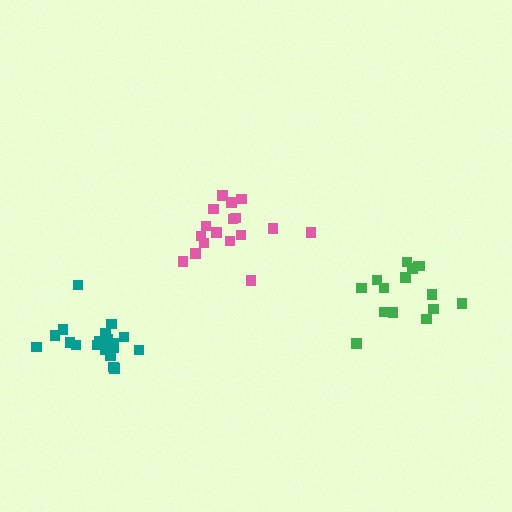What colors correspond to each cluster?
The clusters are colored: pink, green, teal.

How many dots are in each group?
Group 1: 17 dots, Group 2: 15 dots, Group 3: 20 dots (52 total).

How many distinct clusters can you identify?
There are 3 distinct clusters.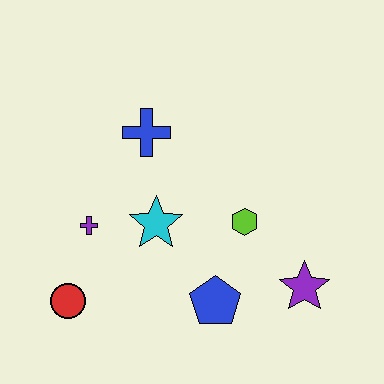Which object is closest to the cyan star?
The purple cross is closest to the cyan star.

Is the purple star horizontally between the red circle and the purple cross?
No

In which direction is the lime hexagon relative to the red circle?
The lime hexagon is to the right of the red circle.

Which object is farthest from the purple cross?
The purple star is farthest from the purple cross.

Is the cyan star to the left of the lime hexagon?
Yes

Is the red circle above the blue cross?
No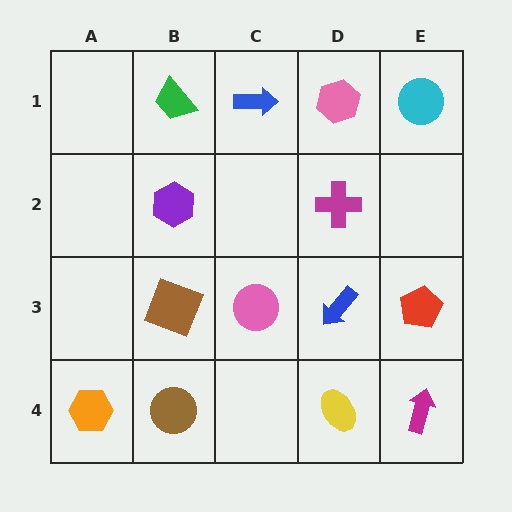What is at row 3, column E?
A red pentagon.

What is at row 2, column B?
A purple hexagon.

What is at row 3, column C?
A pink circle.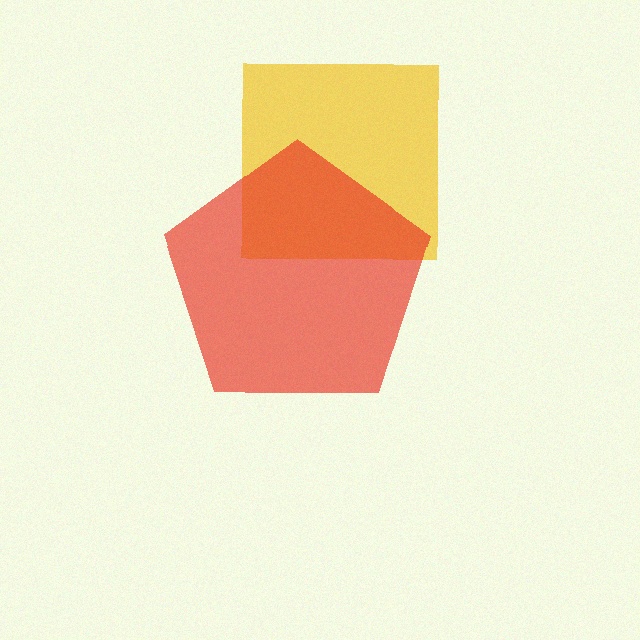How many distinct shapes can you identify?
There are 2 distinct shapes: a yellow square, a red pentagon.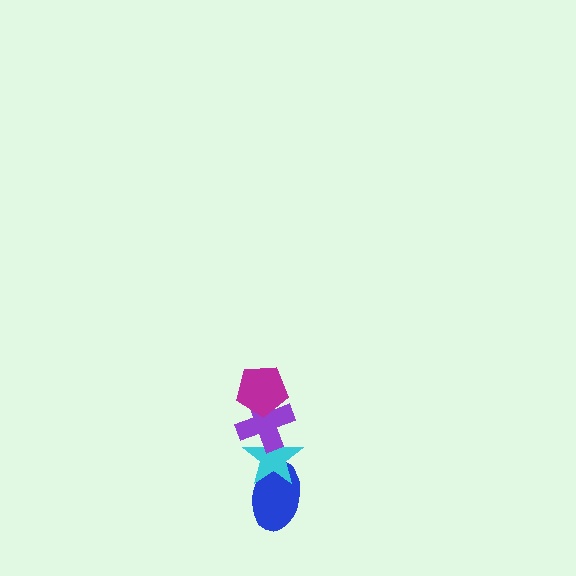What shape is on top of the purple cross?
The magenta pentagon is on top of the purple cross.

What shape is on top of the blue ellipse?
The cyan star is on top of the blue ellipse.